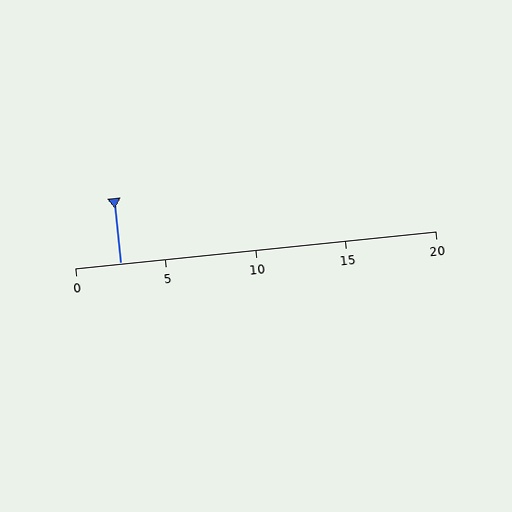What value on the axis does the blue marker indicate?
The marker indicates approximately 2.5.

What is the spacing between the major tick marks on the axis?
The major ticks are spaced 5 apart.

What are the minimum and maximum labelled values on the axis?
The axis runs from 0 to 20.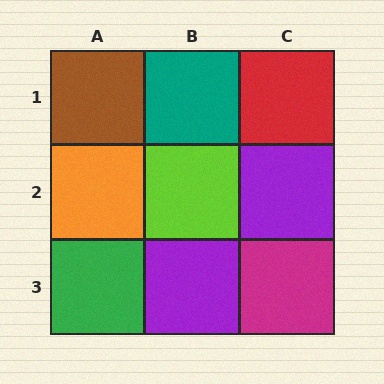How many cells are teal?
1 cell is teal.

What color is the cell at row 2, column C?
Purple.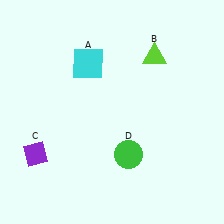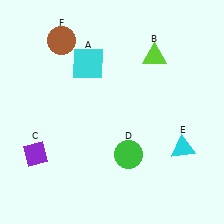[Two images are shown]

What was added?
A cyan triangle (E), a brown circle (F) were added in Image 2.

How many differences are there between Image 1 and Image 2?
There are 2 differences between the two images.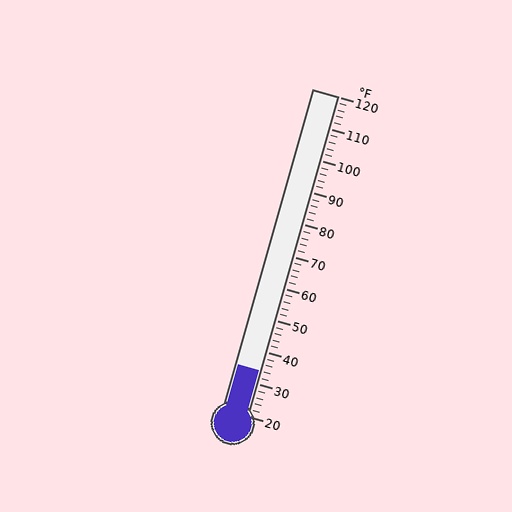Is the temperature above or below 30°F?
The temperature is above 30°F.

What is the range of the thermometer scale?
The thermometer scale ranges from 20°F to 120°F.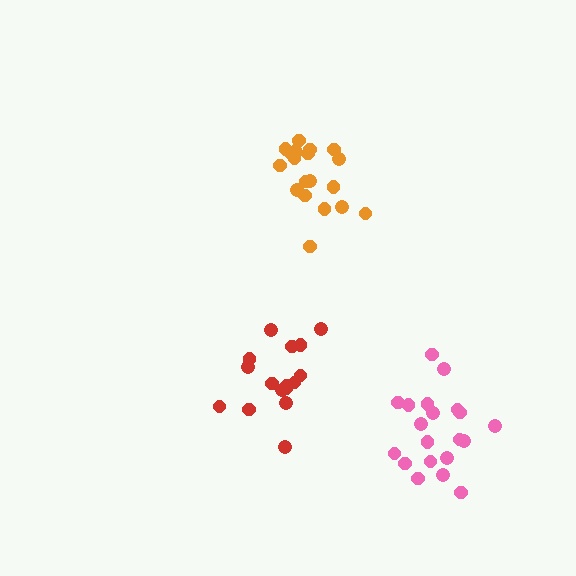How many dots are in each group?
Group 1: 20 dots, Group 2: 16 dots, Group 3: 20 dots (56 total).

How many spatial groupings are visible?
There are 3 spatial groupings.